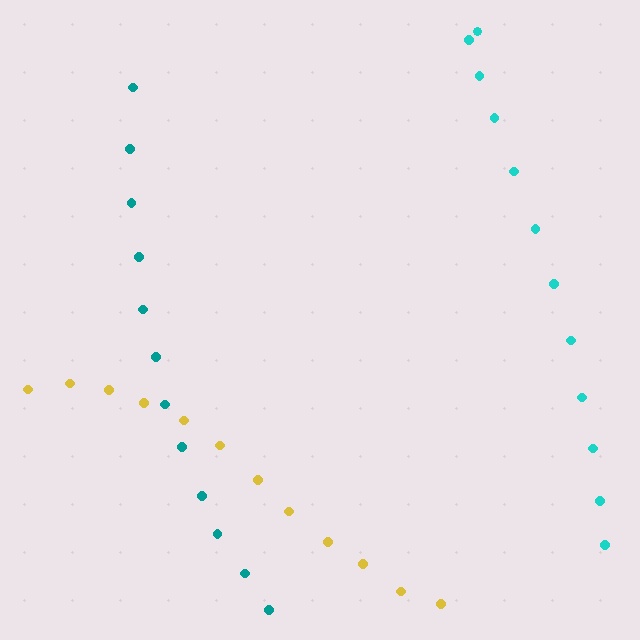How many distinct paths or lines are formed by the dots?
There are 3 distinct paths.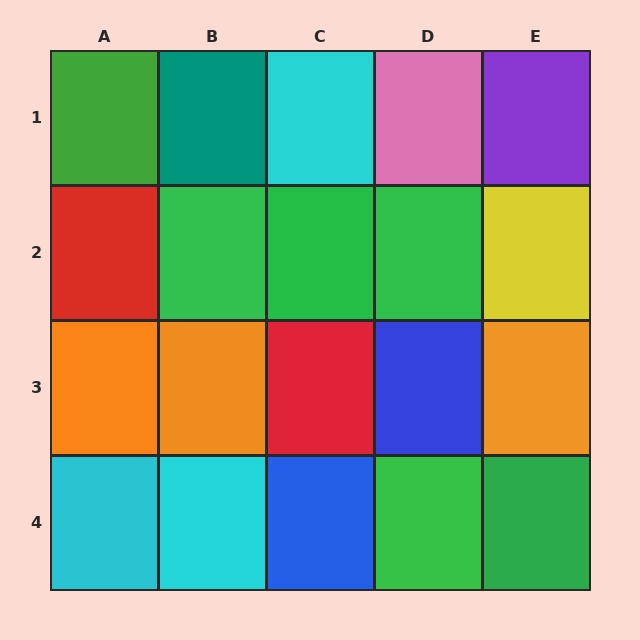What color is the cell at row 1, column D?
Pink.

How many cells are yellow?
1 cell is yellow.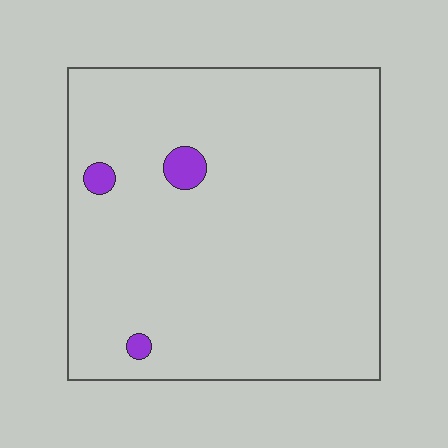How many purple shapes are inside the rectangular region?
3.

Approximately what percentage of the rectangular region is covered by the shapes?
Approximately 5%.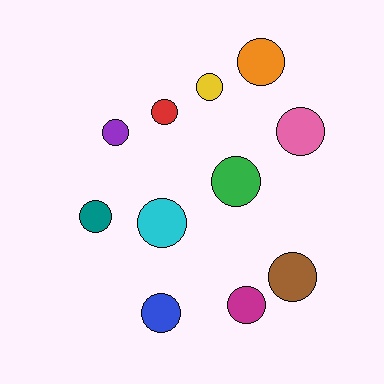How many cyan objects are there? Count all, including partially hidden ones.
There is 1 cyan object.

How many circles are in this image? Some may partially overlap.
There are 11 circles.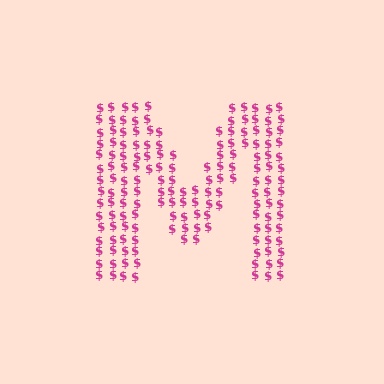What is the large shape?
The large shape is the letter M.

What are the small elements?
The small elements are dollar signs.